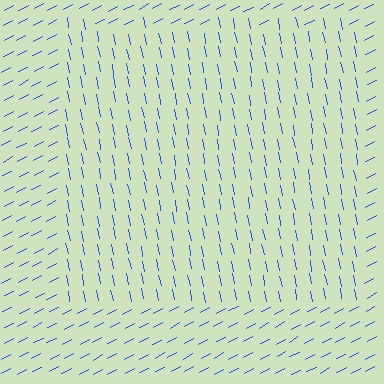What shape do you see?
I see a rectangle.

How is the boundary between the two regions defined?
The boundary is defined purely by a change in line orientation (approximately 73 degrees difference). All lines are the same color and thickness.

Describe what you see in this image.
The image is filled with small blue line segments. A rectangle region in the image has lines oriented differently from the surrounding lines, creating a visible texture boundary.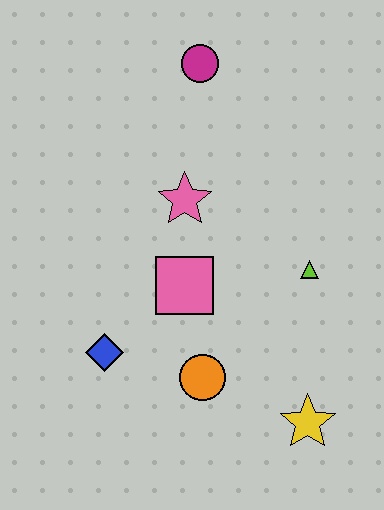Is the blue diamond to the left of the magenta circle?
Yes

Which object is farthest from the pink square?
The magenta circle is farthest from the pink square.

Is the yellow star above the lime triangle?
No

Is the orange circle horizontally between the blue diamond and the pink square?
No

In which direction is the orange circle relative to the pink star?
The orange circle is below the pink star.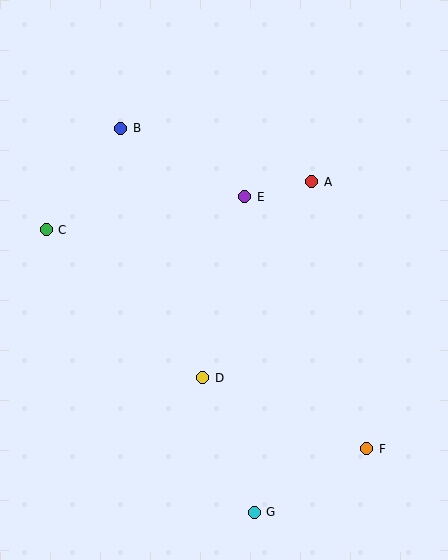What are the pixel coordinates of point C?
Point C is at (46, 230).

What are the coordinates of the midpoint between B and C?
The midpoint between B and C is at (84, 179).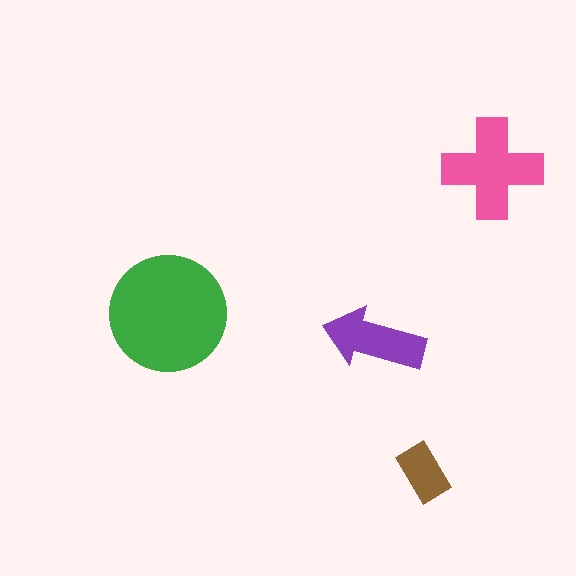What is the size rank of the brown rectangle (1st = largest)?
4th.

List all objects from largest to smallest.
The green circle, the pink cross, the purple arrow, the brown rectangle.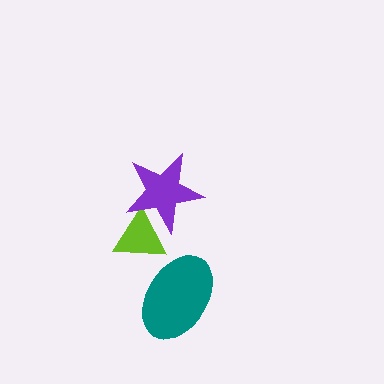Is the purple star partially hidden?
No, no other shape covers it.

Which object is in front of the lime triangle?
The purple star is in front of the lime triangle.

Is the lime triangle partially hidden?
Yes, it is partially covered by another shape.